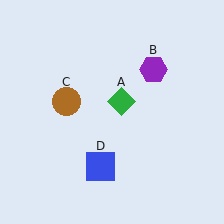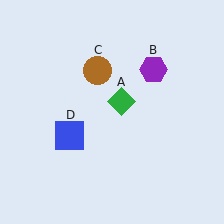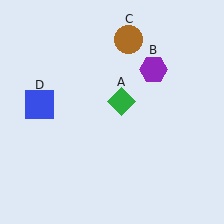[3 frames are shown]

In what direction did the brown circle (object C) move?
The brown circle (object C) moved up and to the right.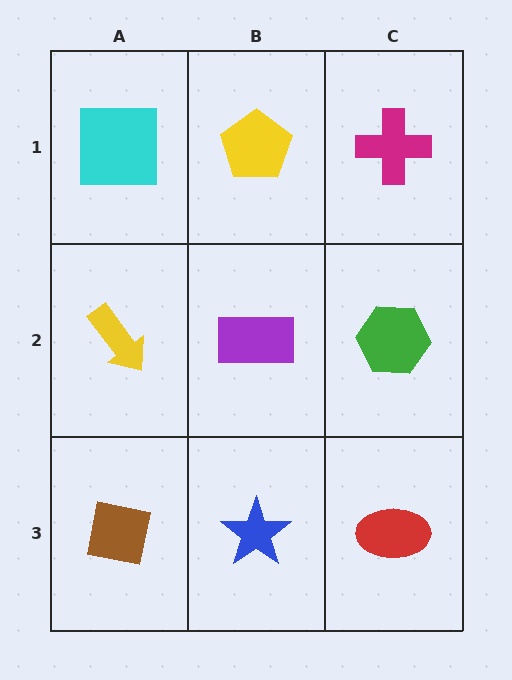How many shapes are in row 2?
3 shapes.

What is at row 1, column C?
A magenta cross.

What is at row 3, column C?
A red ellipse.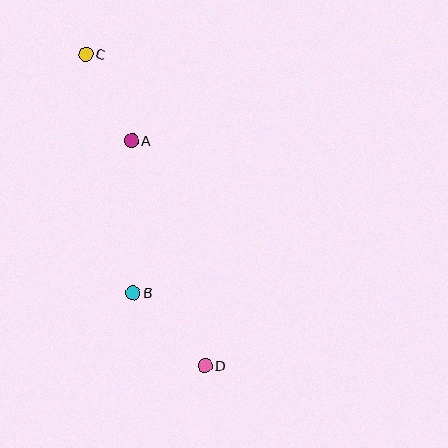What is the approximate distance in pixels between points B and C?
The distance between B and C is approximately 243 pixels.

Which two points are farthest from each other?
Points C and D are farthest from each other.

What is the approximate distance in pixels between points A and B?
The distance between A and B is approximately 152 pixels.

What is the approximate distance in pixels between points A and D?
The distance between A and D is approximately 237 pixels.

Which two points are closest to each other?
Points A and C are closest to each other.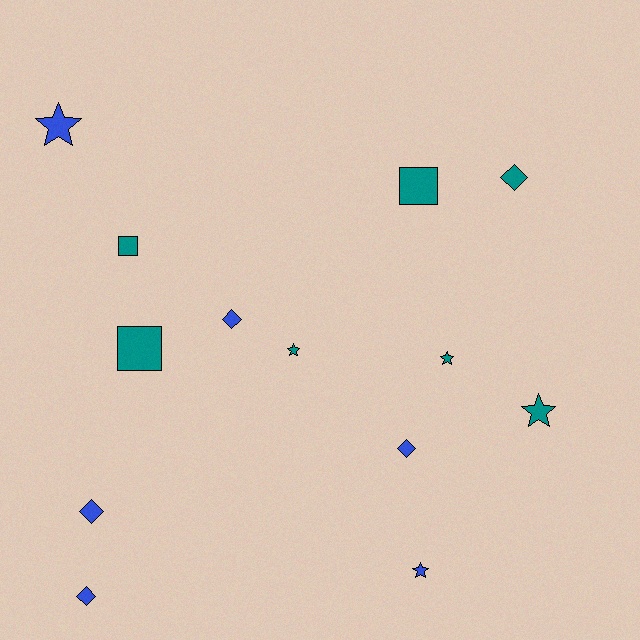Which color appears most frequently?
Teal, with 7 objects.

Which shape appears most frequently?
Star, with 5 objects.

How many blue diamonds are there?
There are 4 blue diamonds.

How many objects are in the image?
There are 13 objects.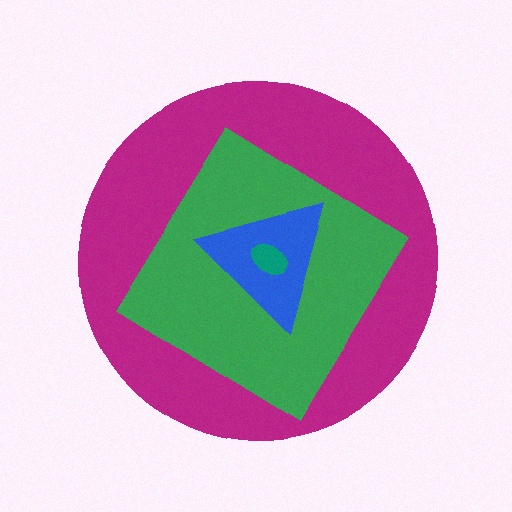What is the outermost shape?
The magenta circle.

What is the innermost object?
The teal ellipse.